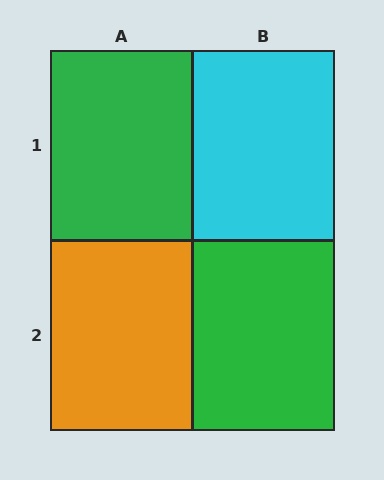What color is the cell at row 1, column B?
Cyan.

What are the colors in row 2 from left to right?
Orange, green.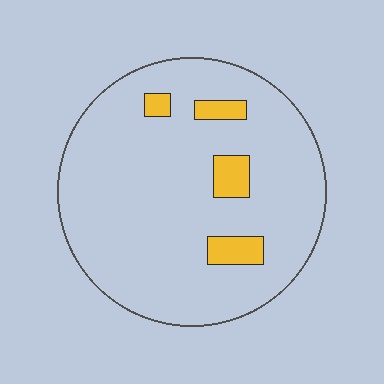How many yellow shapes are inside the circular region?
4.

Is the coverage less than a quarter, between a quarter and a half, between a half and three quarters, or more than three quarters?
Less than a quarter.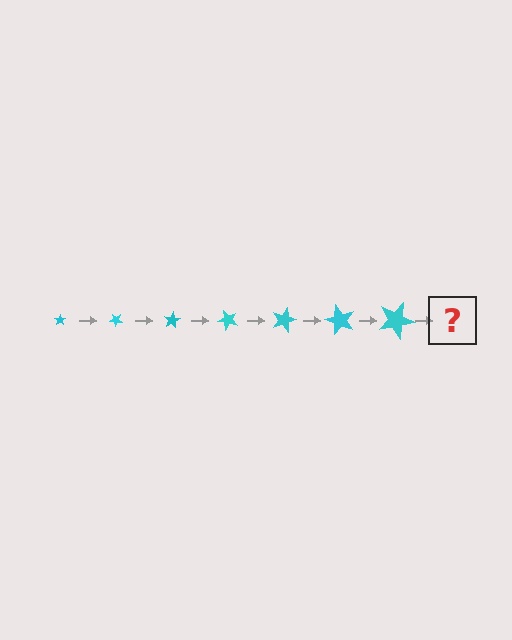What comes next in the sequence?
The next element should be a star, larger than the previous one and rotated 280 degrees from the start.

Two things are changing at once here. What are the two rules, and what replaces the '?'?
The two rules are that the star grows larger each step and it rotates 40 degrees each step. The '?' should be a star, larger than the previous one and rotated 280 degrees from the start.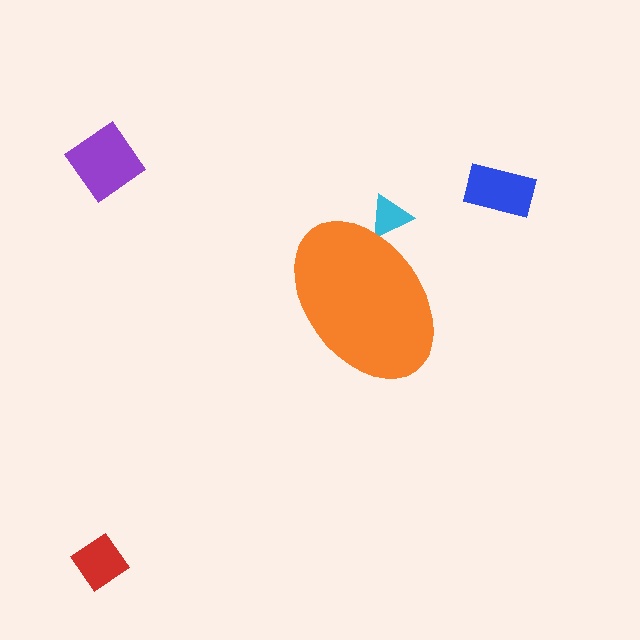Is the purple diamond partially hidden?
No, the purple diamond is fully visible.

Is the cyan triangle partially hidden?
Yes, the cyan triangle is partially hidden behind the orange ellipse.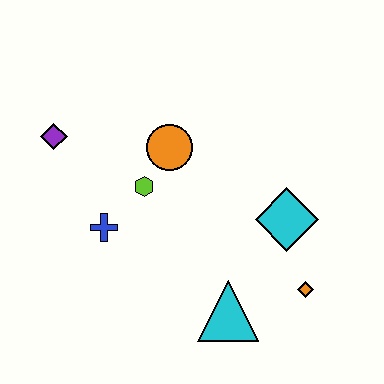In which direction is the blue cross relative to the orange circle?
The blue cross is below the orange circle.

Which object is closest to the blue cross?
The lime hexagon is closest to the blue cross.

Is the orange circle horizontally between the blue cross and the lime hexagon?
No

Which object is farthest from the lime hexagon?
The orange diamond is farthest from the lime hexagon.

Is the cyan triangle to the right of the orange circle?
Yes